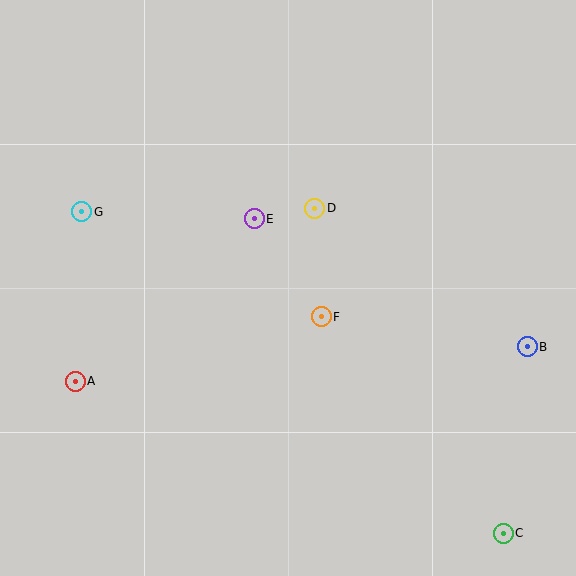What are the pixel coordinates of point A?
Point A is at (75, 381).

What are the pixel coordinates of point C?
Point C is at (503, 533).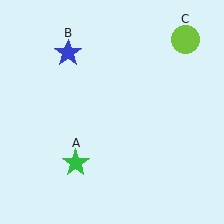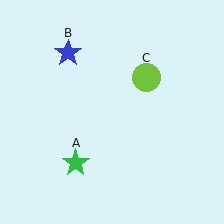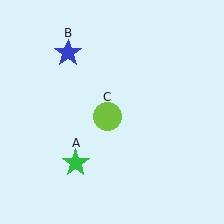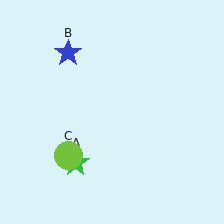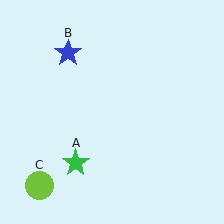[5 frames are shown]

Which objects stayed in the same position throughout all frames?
Green star (object A) and blue star (object B) remained stationary.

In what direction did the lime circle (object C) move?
The lime circle (object C) moved down and to the left.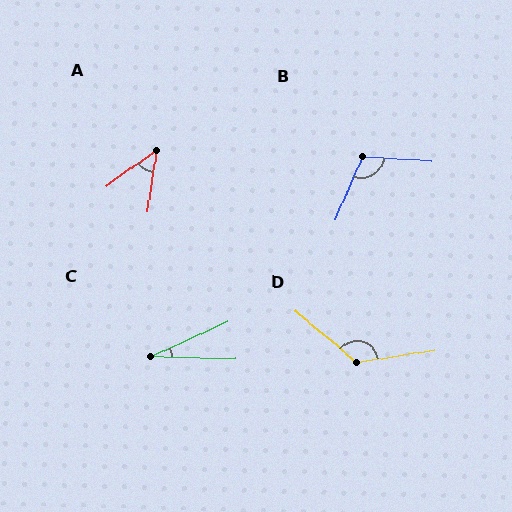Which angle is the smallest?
C, at approximately 26 degrees.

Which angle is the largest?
D, at approximately 131 degrees.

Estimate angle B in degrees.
Approximately 109 degrees.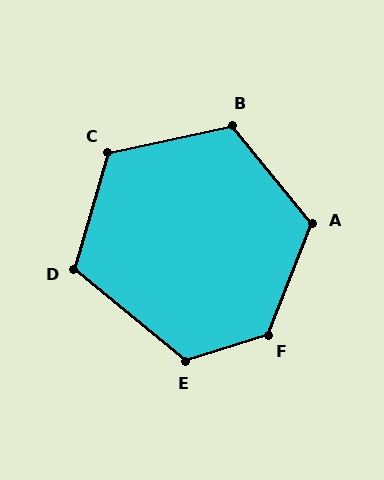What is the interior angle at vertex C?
Approximately 118 degrees (obtuse).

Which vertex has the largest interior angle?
F, at approximately 130 degrees.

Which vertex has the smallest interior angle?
D, at approximately 114 degrees.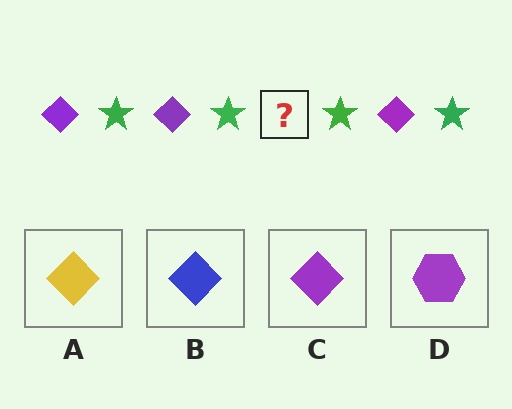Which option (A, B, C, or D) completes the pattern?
C.